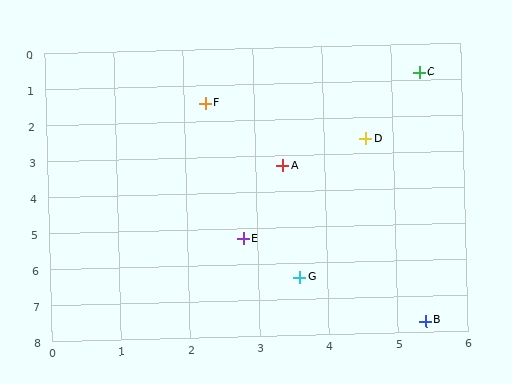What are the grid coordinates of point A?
Point A is at approximately (3.4, 3.3).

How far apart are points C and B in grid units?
Points C and B are about 6.9 grid units apart.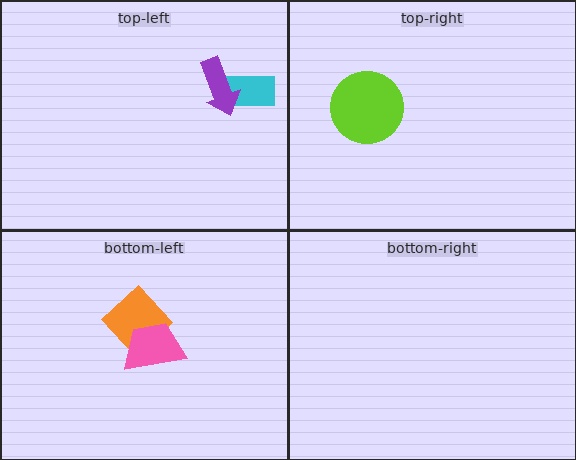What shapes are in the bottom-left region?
The orange diamond, the pink trapezoid.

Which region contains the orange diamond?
The bottom-left region.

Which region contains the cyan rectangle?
The top-left region.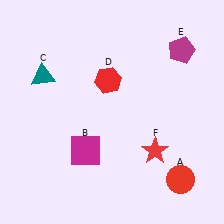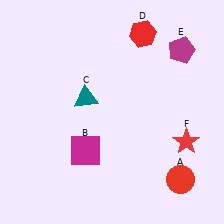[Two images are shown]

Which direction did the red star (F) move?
The red star (F) moved right.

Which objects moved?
The objects that moved are: the teal triangle (C), the red hexagon (D), the red star (F).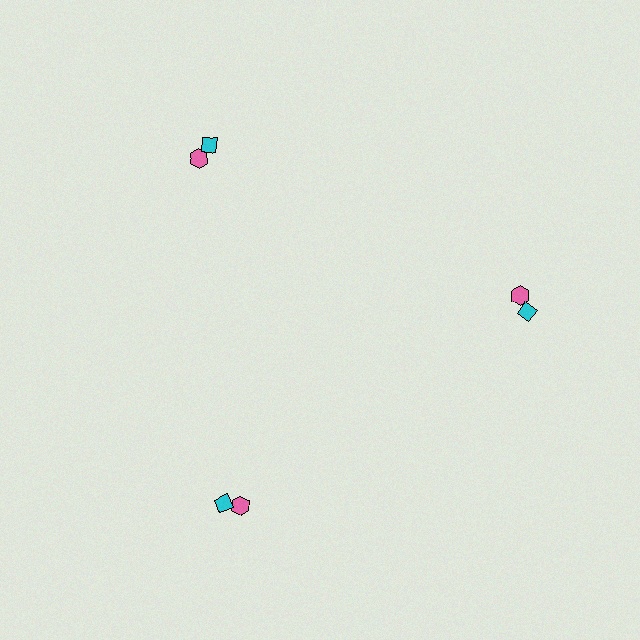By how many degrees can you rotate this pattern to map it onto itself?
The pattern maps onto itself every 120 degrees of rotation.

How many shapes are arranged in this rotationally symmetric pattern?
There are 6 shapes, arranged in 3 groups of 2.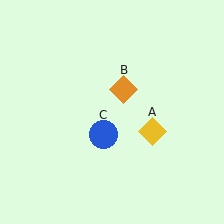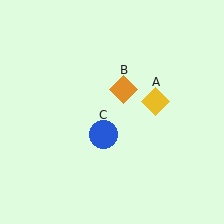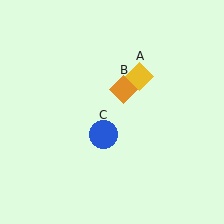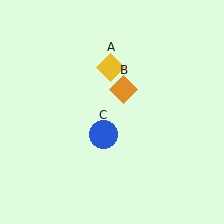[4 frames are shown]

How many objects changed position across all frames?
1 object changed position: yellow diamond (object A).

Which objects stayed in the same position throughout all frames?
Orange diamond (object B) and blue circle (object C) remained stationary.